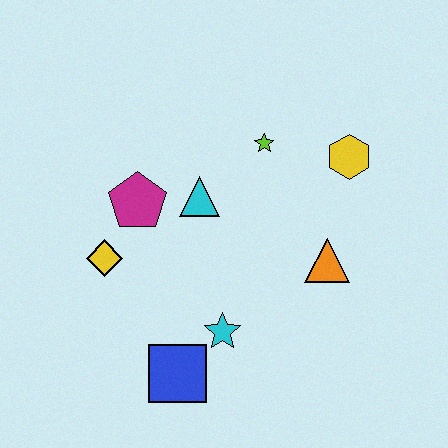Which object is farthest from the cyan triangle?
The blue square is farthest from the cyan triangle.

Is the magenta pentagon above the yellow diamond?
Yes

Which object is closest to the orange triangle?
The yellow hexagon is closest to the orange triangle.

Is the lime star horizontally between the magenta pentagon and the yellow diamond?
No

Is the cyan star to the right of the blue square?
Yes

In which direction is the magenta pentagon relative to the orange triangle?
The magenta pentagon is to the left of the orange triangle.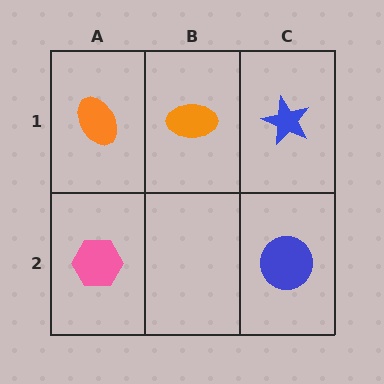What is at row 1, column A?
An orange ellipse.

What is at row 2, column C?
A blue circle.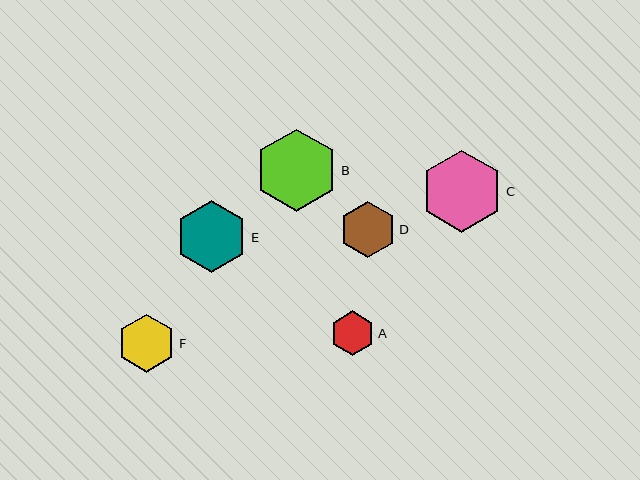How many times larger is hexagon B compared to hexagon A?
Hexagon B is approximately 1.9 times the size of hexagon A.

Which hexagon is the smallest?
Hexagon A is the smallest with a size of approximately 45 pixels.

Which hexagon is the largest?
Hexagon B is the largest with a size of approximately 83 pixels.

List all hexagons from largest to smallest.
From largest to smallest: B, C, E, F, D, A.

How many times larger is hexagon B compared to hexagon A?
Hexagon B is approximately 1.9 times the size of hexagon A.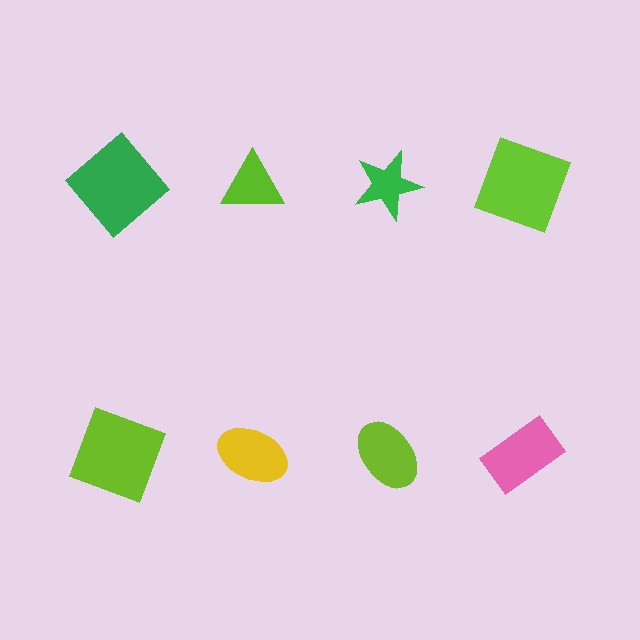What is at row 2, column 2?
A yellow ellipse.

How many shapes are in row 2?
4 shapes.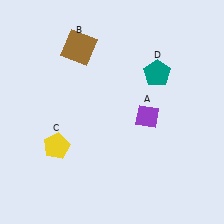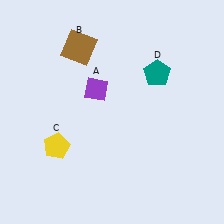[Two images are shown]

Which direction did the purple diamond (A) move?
The purple diamond (A) moved left.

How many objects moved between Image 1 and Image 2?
1 object moved between the two images.